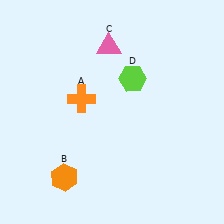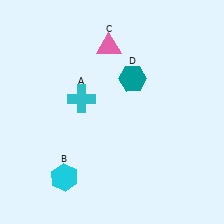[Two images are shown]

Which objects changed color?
A changed from orange to cyan. B changed from orange to cyan. D changed from lime to teal.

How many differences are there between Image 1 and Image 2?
There are 3 differences between the two images.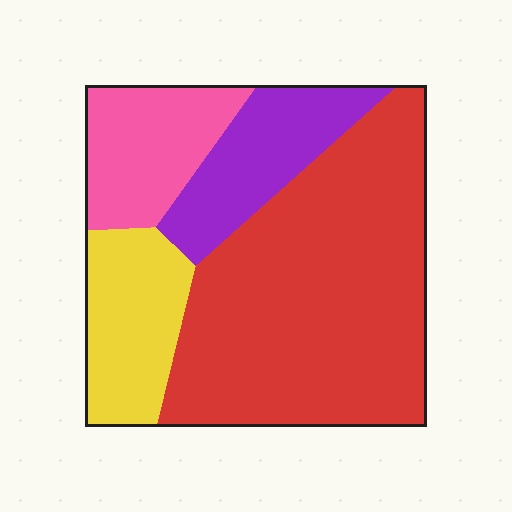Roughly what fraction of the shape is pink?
Pink covers about 15% of the shape.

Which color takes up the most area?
Red, at roughly 55%.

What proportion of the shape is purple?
Purple covers around 15% of the shape.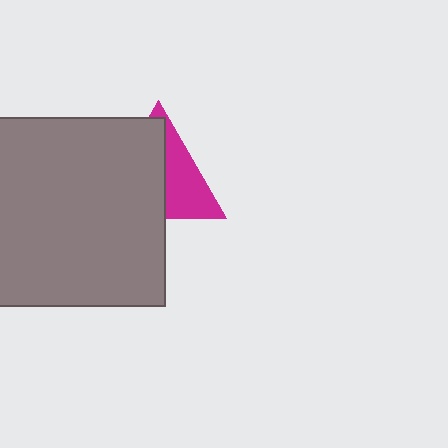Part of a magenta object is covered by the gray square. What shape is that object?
It is a triangle.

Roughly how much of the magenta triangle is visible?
A small part of it is visible (roughly 42%).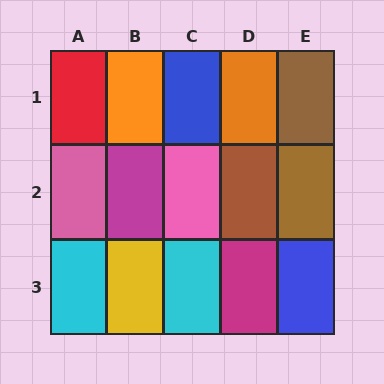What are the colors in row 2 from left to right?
Pink, magenta, pink, brown, brown.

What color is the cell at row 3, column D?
Magenta.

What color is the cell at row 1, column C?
Blue.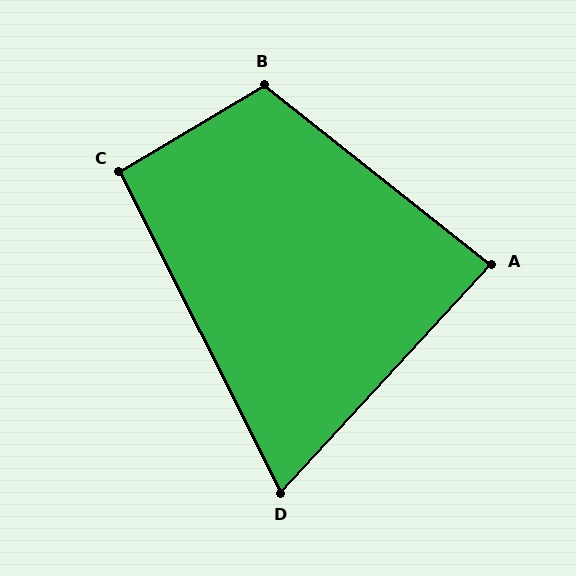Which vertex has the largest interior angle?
B, at approximately 111 degrees.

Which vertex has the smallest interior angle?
D, at approximately 69 degrees.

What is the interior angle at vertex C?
Approximately 94 degrees (approximately right).